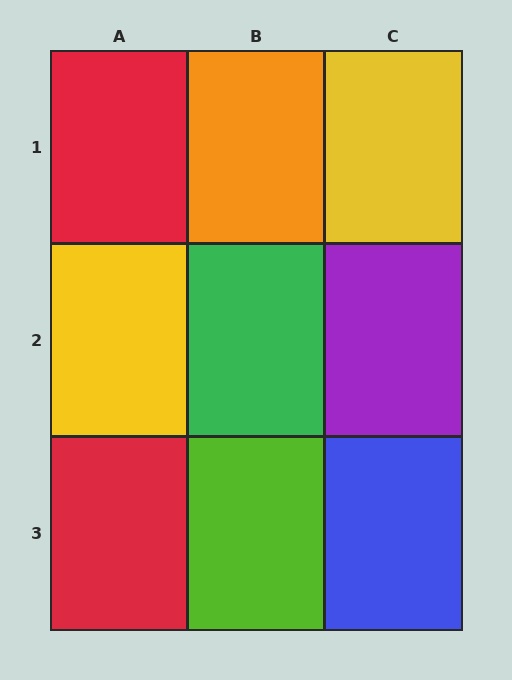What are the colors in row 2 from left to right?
Yellow, green, purple.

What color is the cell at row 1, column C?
Yellow.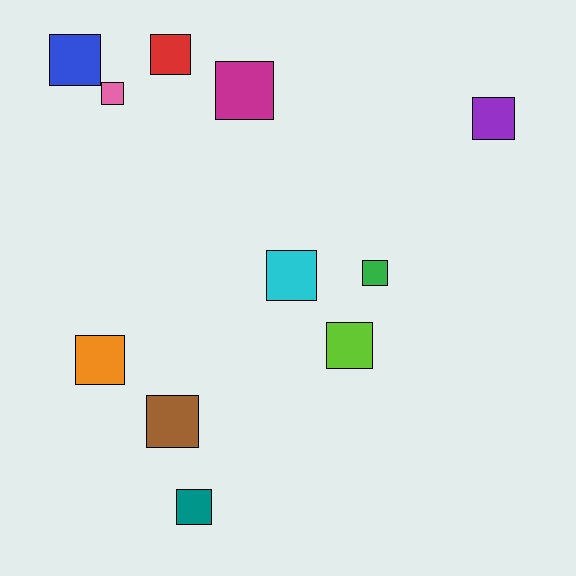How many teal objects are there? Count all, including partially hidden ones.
There is 1 teal object.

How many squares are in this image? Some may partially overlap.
There are 11 squares.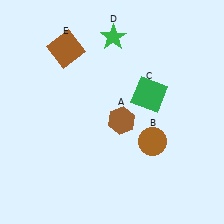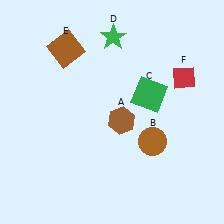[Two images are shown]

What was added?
A red diamond (F) was added in Image 2.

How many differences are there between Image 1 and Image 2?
There is 1 difference between the two images.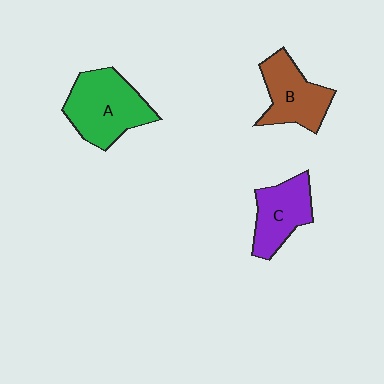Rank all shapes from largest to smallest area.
From largest to smallest: A (green), B (brown), C (purple).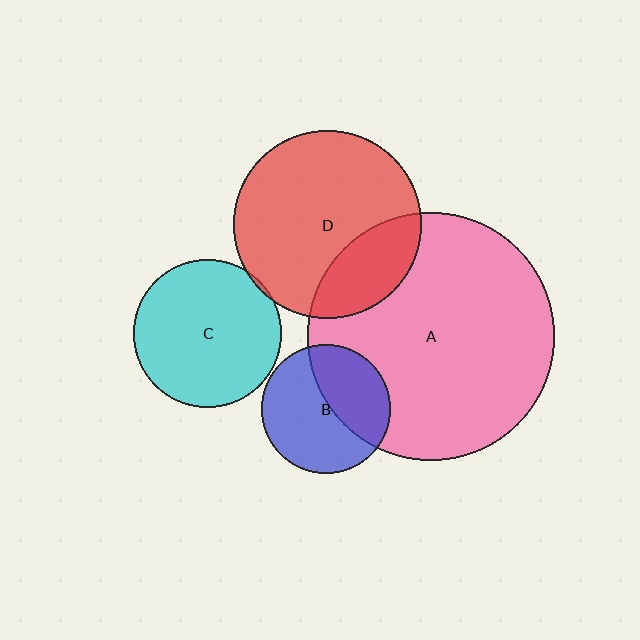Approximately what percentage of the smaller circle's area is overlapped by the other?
Approximately 25%.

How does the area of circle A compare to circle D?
Approximately 1.7 times.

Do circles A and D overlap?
Yes.